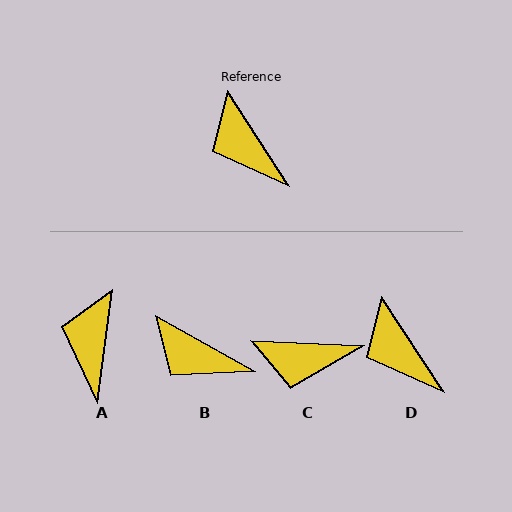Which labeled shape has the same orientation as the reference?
D.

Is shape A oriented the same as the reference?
No, it is off by about 40 degrees.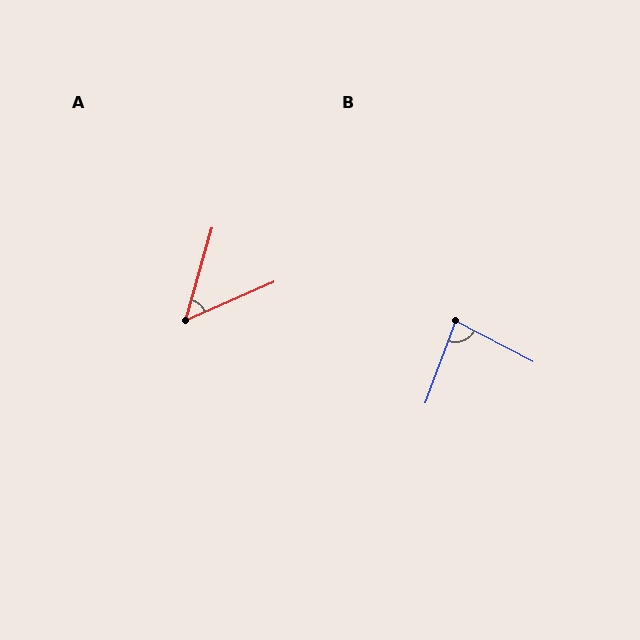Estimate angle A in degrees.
Approximately 51 degrees.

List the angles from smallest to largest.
A (51°), B (83°).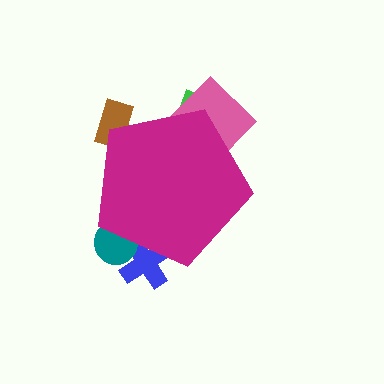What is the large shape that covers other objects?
A magenta pentagon.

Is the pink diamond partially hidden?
Yes, the pink diamond is partially hidden behind the magenta pentagon.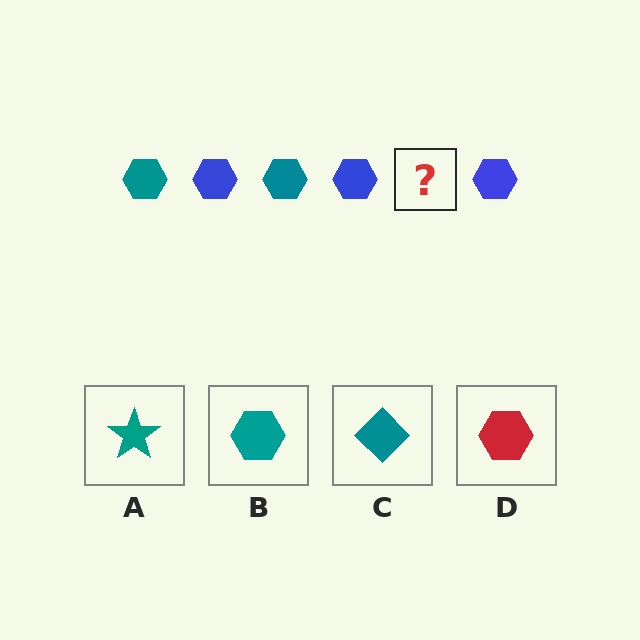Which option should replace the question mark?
Option B.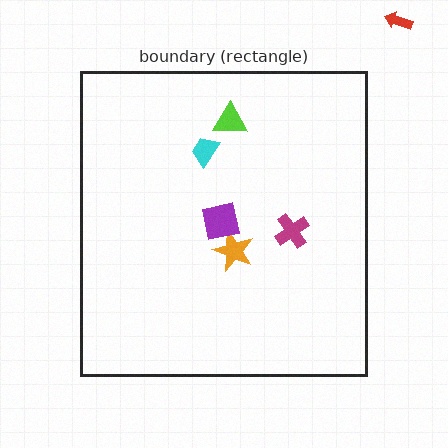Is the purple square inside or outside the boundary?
Inside.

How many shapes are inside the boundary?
5 inside, 1 outside.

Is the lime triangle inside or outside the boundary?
Inside.